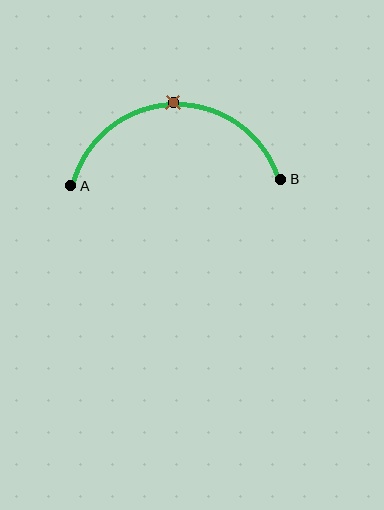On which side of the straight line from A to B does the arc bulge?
The arc bulges above the straight line connecting A and B.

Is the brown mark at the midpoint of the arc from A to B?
Yes. The brown mark lies on the arc at equal arc-length from both A and B — it is the arc midpoint.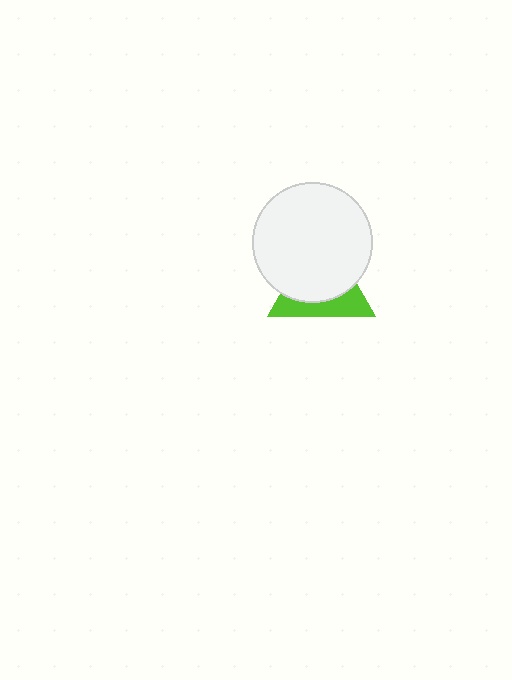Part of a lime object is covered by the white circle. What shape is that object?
It is a triangle.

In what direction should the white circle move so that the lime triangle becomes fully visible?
The white circle should move up. That is the shortest direction to clear the overlap and leave the lime triangle fully visible.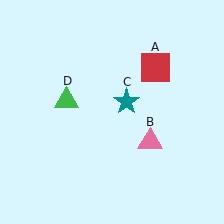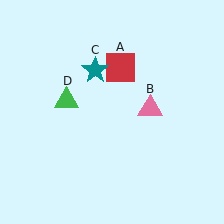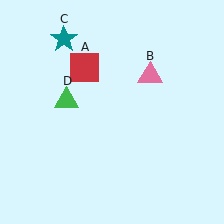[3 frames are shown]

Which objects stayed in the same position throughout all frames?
Green triangle (object D) remained stationary.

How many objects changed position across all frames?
3 objects changed position: red square (object A), pink triangle (object B), teal star (object C).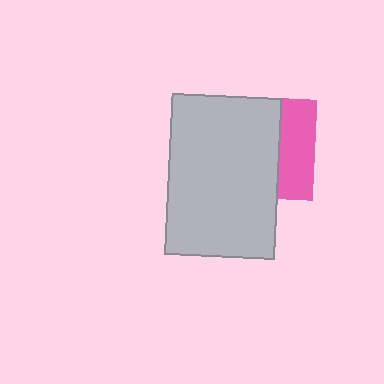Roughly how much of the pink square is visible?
A small part of it is visible (roughly 35%).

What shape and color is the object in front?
The object in front is a light gray rectangle.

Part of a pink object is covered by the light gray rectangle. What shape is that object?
It is a square.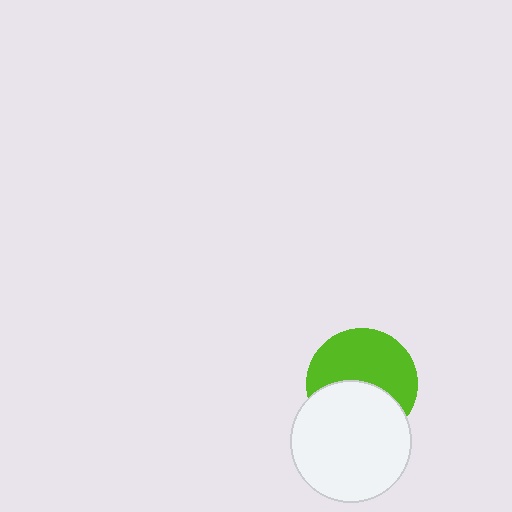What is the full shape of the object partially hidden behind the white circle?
The partially hidden object is a lime circle.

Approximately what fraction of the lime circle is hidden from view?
Roughly 43% of the lime circle is hidden behind the white circle.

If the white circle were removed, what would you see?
You would see the complete lime circle.